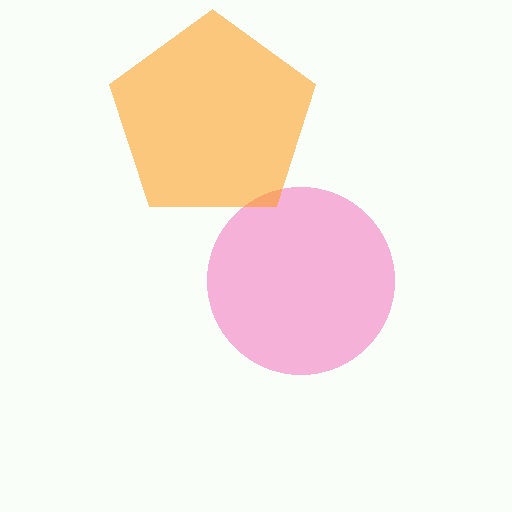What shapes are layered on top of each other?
The layered shapes are: a pink circle, an orange pentagon.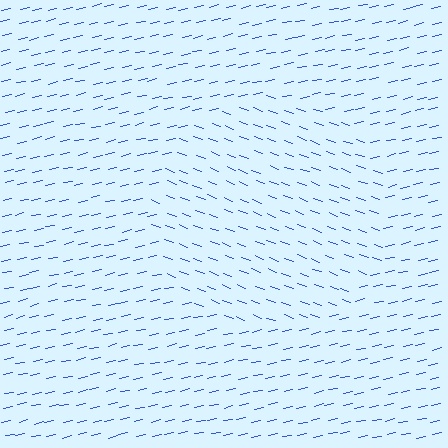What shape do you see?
I see a circle.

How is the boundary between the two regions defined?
The boundary is defined purely by a change in line orientation (approximately 33 degrees difference). All lines are the same color and thickness.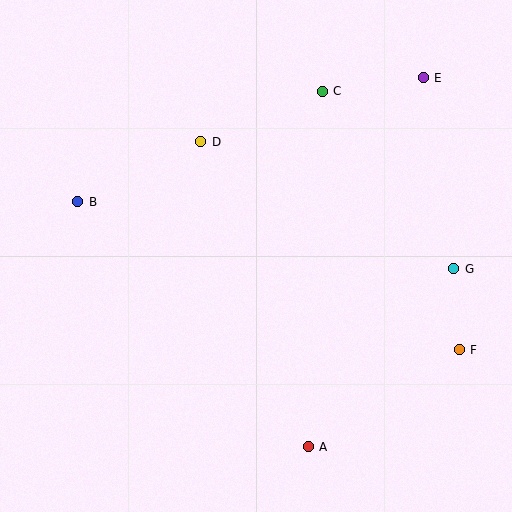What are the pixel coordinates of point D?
Point D is at (201, 142).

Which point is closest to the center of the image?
Point D at (201, 142) is closest to the center.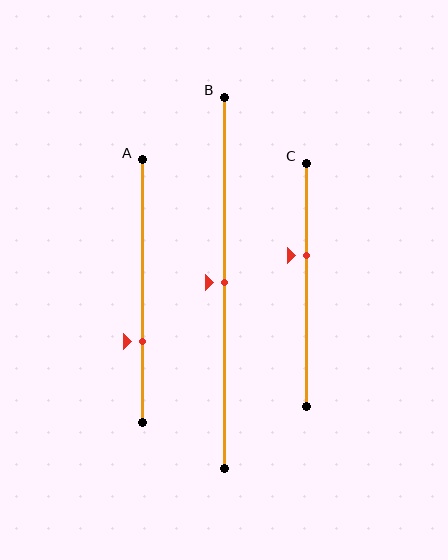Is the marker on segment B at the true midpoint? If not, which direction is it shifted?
Yes, the marker on segment B is at the true midpoint.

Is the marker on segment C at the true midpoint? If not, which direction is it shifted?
No, the marker on segment C is shifted upward by about 12% of the segment length.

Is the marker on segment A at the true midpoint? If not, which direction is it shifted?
No, the marker on segment A is shifted downward by about 19% of the segment length.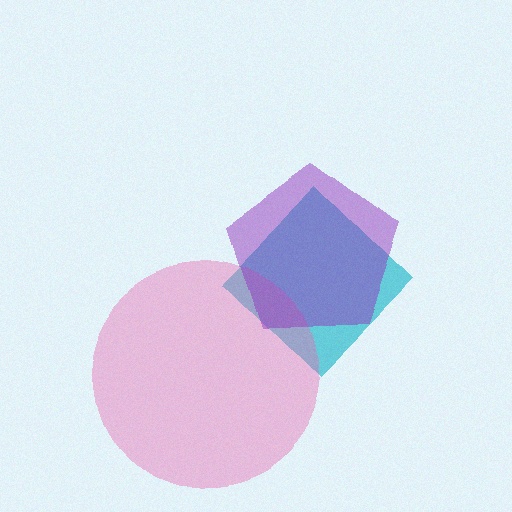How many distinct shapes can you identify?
There are 3 distinct shapes: a cyan diamond, a pink circle, a purple pentagon.